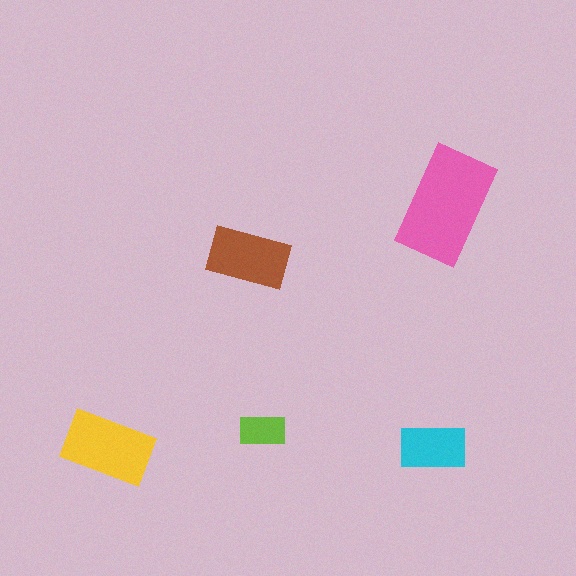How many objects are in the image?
There are 5 objects in the image.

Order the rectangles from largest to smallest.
the pink one, the yellow one, the brown one, the cyan one, the lime one.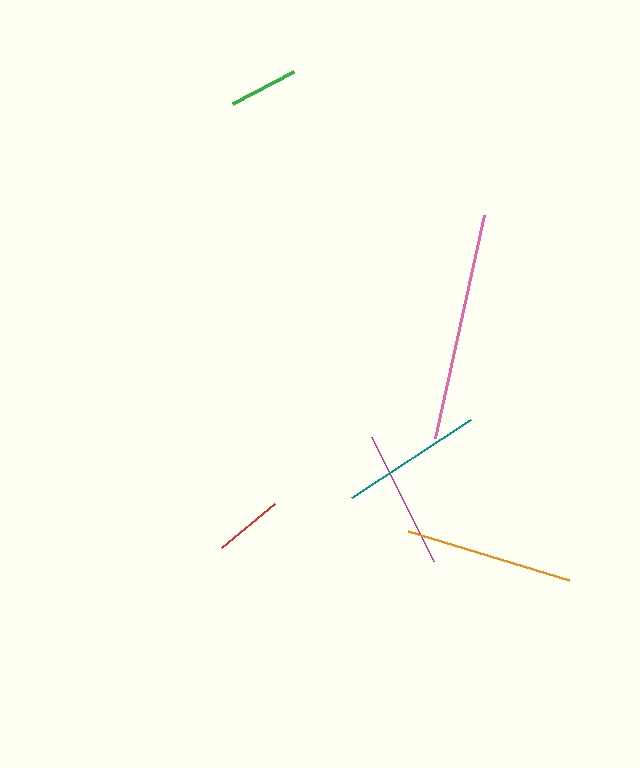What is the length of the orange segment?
The orange segment is approximately 168 pixels long.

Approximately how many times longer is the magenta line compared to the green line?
The magenta line is approximately 2.0 times the length of the green line.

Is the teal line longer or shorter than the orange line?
The orange line is longer than the teal line.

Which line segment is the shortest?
The red line is the shortest at approximately 69 pixels.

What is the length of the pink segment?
The pink segment is approximately 229 pixels long.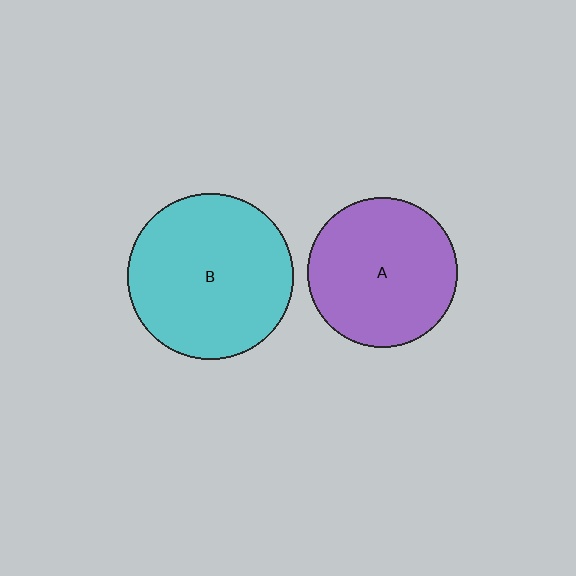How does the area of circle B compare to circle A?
Approximately 1.2 times.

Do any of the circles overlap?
No, none of the circles overlap.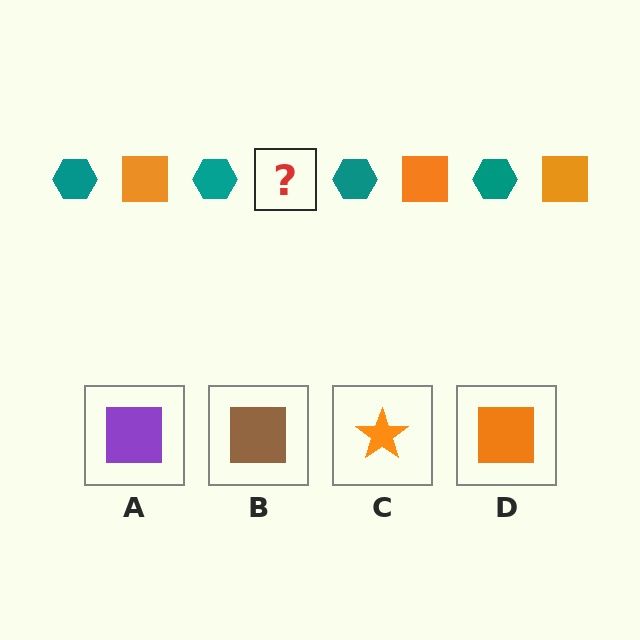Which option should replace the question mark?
Option D.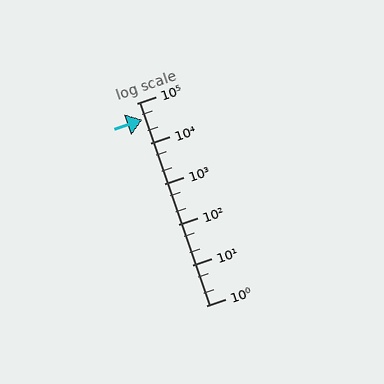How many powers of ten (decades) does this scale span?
The scale spans 5 decades, from 1 to 100000.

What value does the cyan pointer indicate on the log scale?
The pointer indicates approximately 39000.